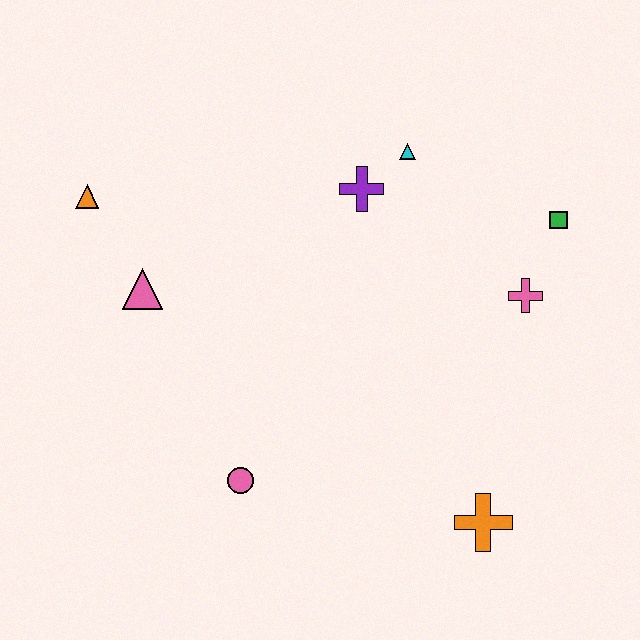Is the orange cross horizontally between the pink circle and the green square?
Yes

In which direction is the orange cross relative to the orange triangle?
The orange cross is to the right of the orange triangle.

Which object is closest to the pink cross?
The green square is closest to the pink cross.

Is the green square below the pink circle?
No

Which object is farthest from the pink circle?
The green square is farthest from the pink circle.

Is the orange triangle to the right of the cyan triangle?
No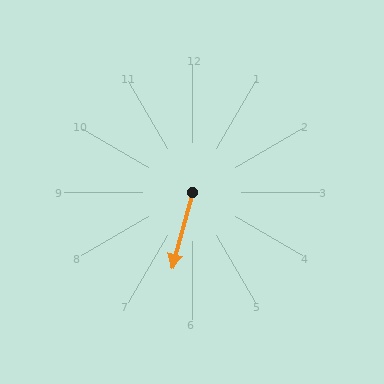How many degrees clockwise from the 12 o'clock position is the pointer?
Approximately 195 degrees.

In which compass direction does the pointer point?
South.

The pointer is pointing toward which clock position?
Roughly 7 o'clock.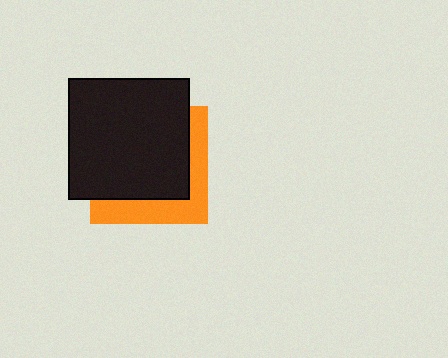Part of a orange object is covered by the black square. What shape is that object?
It is a square.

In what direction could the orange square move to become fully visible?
The orange square could move toward the lower-right. That would shift it out from behind the black square entirely.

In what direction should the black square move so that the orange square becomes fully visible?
The black square should move toward the upper-left. That is the shortest direction to clear the overlap and leave the orange square fully visible.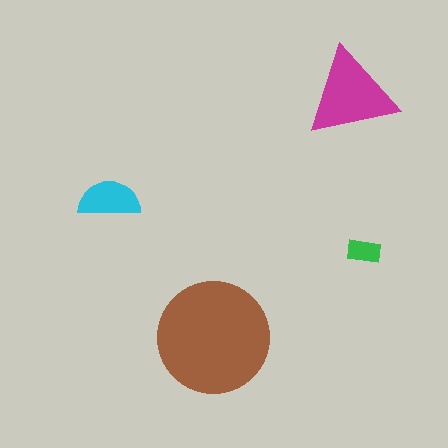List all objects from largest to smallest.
The brown circle, the magenta triangle, the cyan semicircle, the green rectangle.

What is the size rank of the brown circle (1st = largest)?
1st.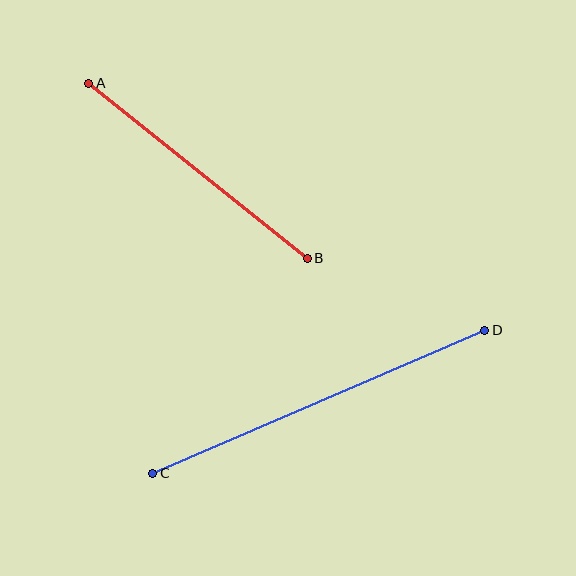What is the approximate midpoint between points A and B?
The midpoint is at approximately (198, 171) pixels.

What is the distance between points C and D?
The distance is approximately 362 pixels.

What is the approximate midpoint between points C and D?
The midpoint is at approximately (319, 402) pixels.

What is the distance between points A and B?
The distance is approximately 280 pixels.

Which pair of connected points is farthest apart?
Points C and D are farthest apart.